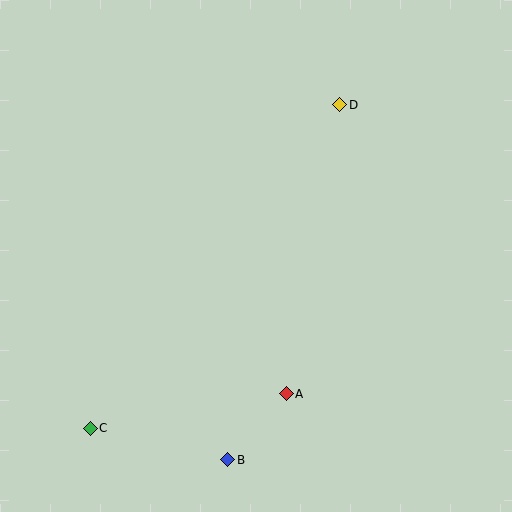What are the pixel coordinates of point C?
Point C is at (90, 428).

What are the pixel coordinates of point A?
Point A is at (286, 394).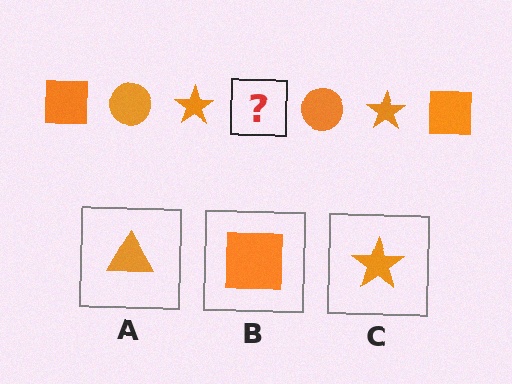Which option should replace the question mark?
Option B.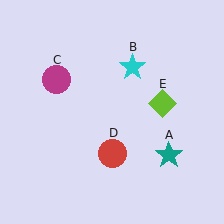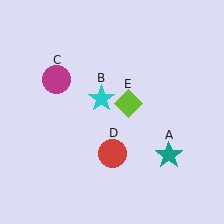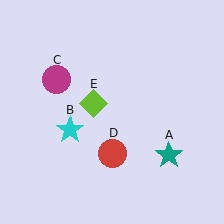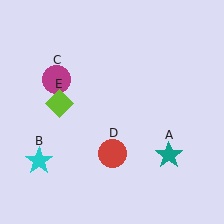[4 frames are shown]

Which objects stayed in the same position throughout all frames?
Teal star (object A) and magenta circle (object C) and red circle (object D) remained stationary.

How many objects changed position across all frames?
2 objects changed position: cyan star (object B), lime diamond (object E).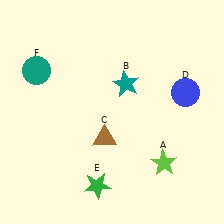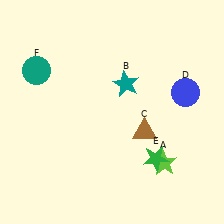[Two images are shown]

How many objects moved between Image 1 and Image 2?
2 objects moved between the two images.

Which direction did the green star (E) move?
The green star (E) moved right.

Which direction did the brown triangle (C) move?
The brown triangle (C) moved right.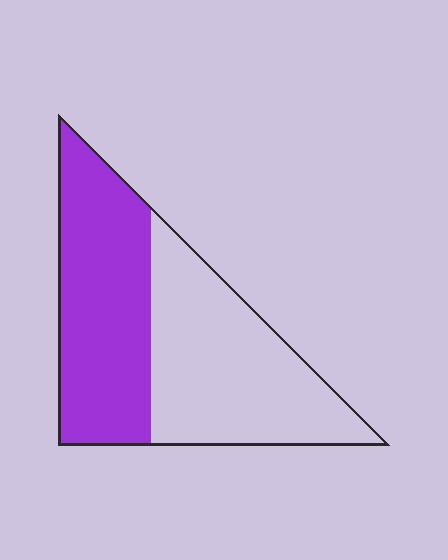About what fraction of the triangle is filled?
About one half (1/2).